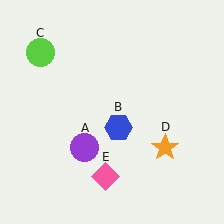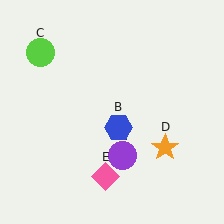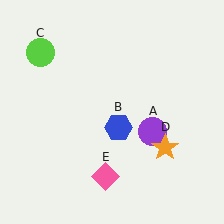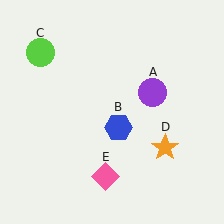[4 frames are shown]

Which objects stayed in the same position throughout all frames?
Blue hexagon (object B) and lime circle (object C) and orange star (object D) and pink diamond (object E) remained stationary.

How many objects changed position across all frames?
1 object changed position: purple circle (object A).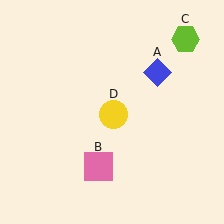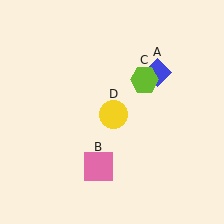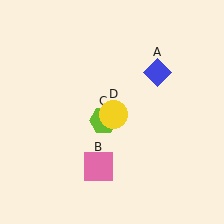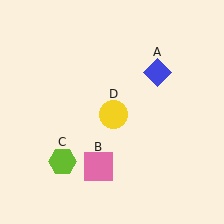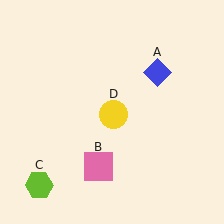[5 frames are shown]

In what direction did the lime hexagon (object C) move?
The lime hexagon (object C) moved down and to the left.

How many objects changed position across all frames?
1 object changed position: lime hexagon (object C).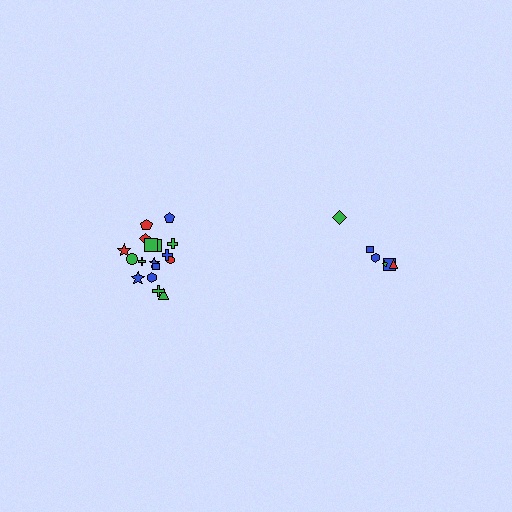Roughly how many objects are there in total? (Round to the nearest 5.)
Roughly 25 objects in total.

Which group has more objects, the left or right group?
The left group.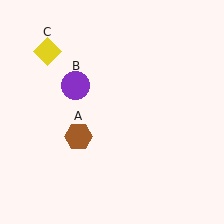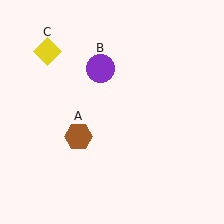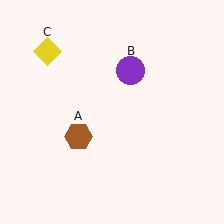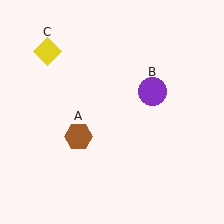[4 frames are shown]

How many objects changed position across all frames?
1 object changed position: purple circle (object B).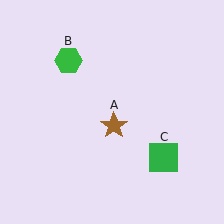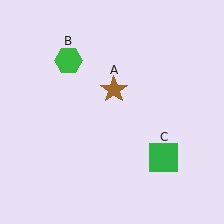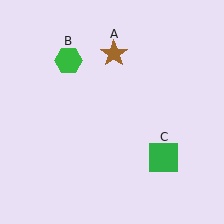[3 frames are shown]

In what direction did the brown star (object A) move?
The brown star (object A) moved up.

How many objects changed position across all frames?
1 object changed position: brown star (object A).